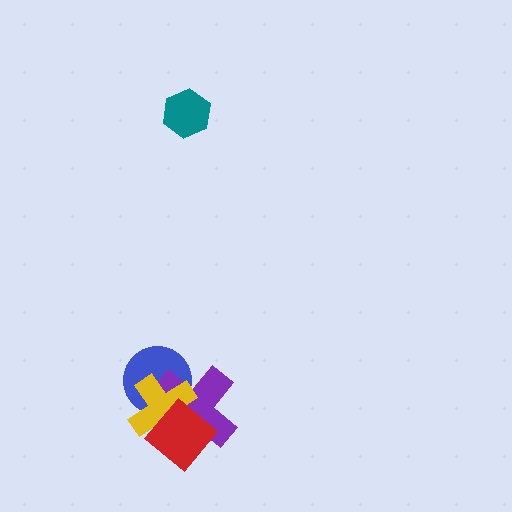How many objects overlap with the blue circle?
3 objects overlap with the blue circle.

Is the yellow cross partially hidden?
Yes, it is partially covered by another shape.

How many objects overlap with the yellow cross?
3 objects overlap with the yellow cross.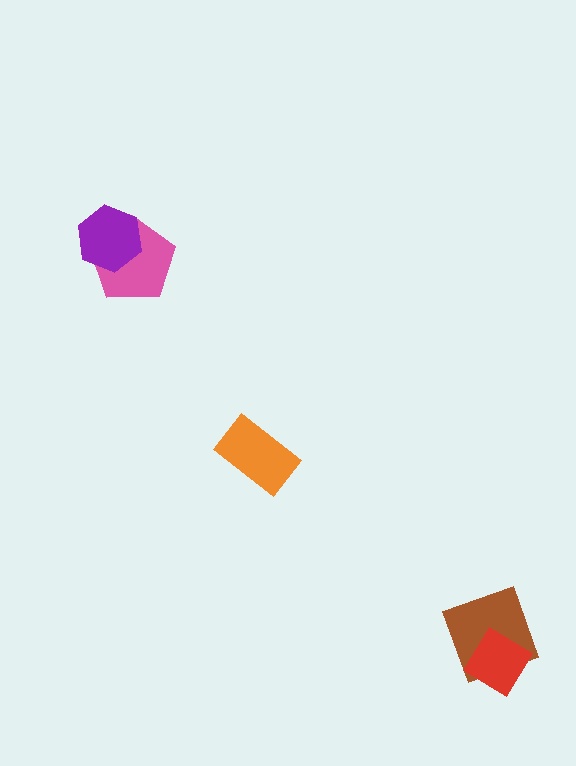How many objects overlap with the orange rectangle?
0 objects overlap with the orange rectangle.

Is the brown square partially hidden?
Yes, it is partially covered by another shape.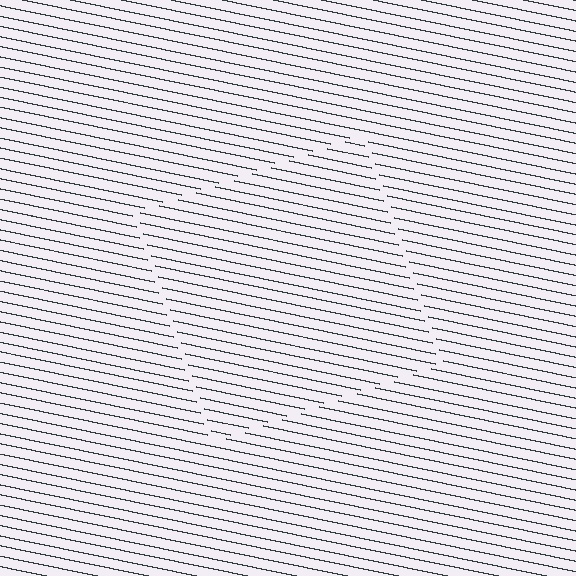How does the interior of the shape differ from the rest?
The interior of the shape contains the same grating, shifted by half a period — the contour is defined by the phase discontinuity where line-ends from the inner and outer gratings abut.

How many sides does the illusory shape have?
4 sides — the line-ends trace a square.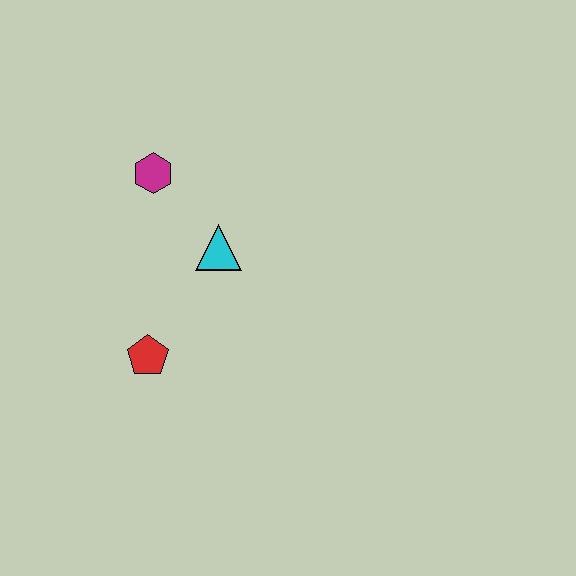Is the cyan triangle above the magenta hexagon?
No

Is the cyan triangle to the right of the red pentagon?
Yes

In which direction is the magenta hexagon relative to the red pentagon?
The magenta hexagon is above the red pentagon.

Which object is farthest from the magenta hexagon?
The red pentagon is farthest from the magenta hexagon.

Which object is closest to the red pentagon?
The cyan triangle is closest to the red pentagon.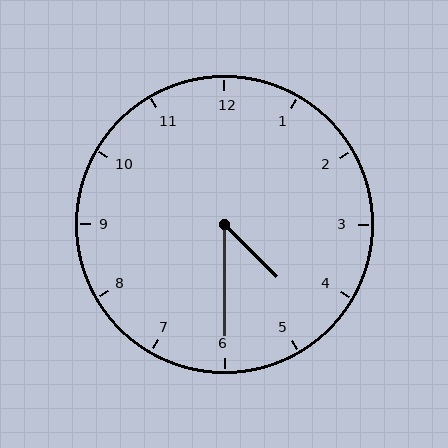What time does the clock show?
4:30.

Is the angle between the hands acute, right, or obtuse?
It is acute.